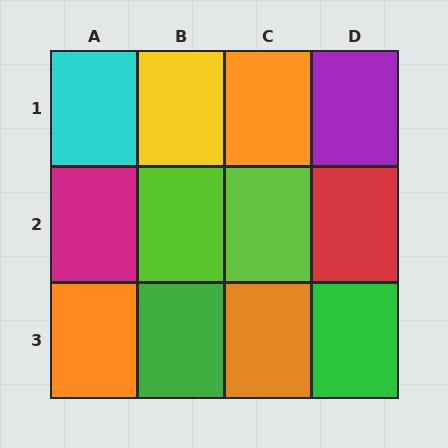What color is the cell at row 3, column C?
Orange.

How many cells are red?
1 cell is red.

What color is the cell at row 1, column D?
Purple.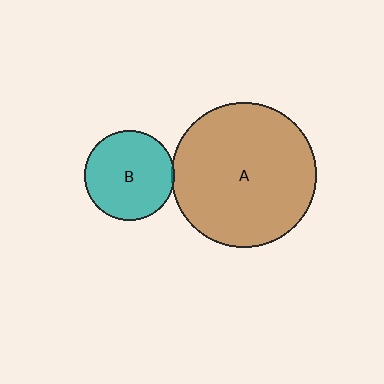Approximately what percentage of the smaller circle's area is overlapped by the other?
Approximately 5%.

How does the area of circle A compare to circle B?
Approximately 2.6 times.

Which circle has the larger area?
Circle A (brown).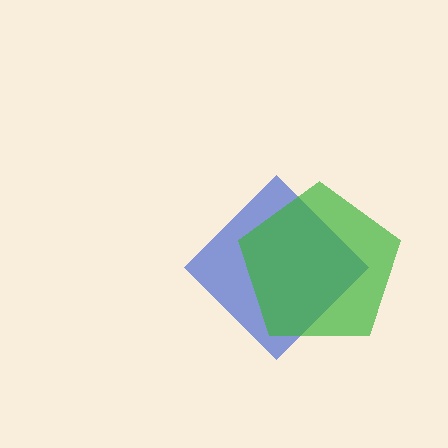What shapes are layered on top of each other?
The layered shapes are: a blue diamond, a green pentagon.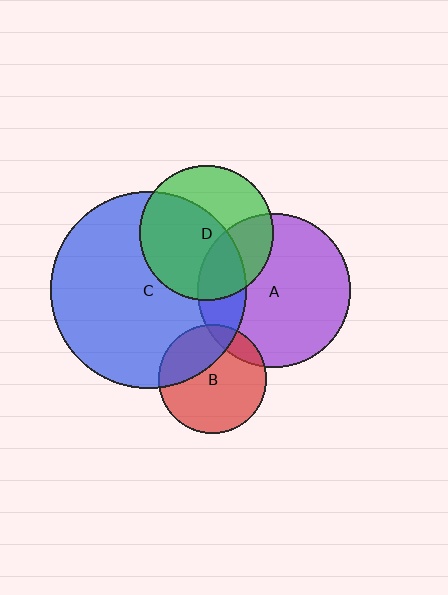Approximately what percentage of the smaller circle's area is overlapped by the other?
Approximately 60%.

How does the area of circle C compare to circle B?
Approximately 3.3 times.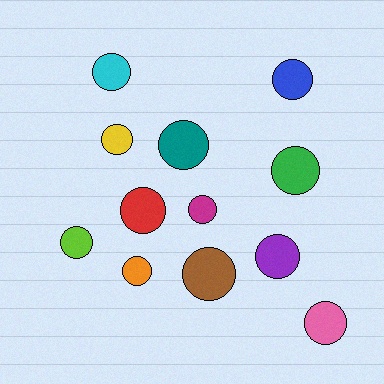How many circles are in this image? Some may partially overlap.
There are 12 circles.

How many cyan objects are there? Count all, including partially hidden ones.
There is 1 cyan object.